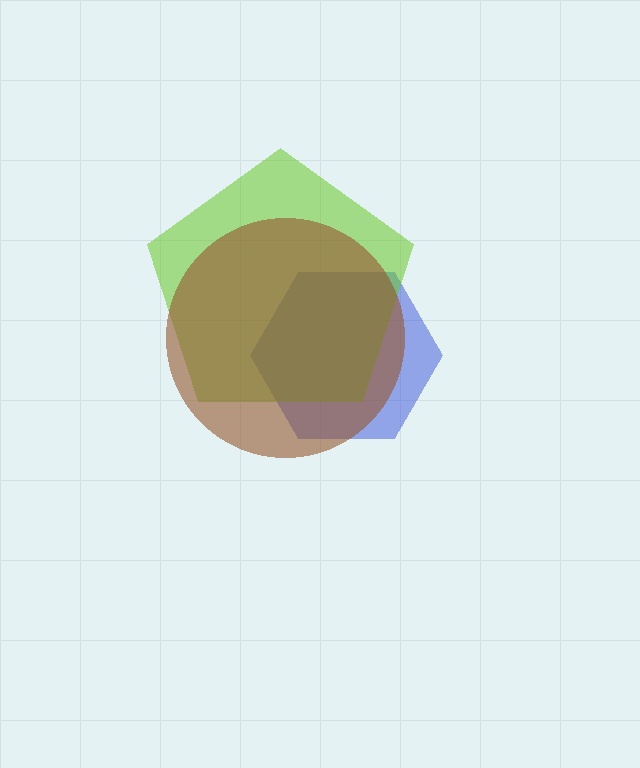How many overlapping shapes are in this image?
There are 3 overlapping shapes in the image.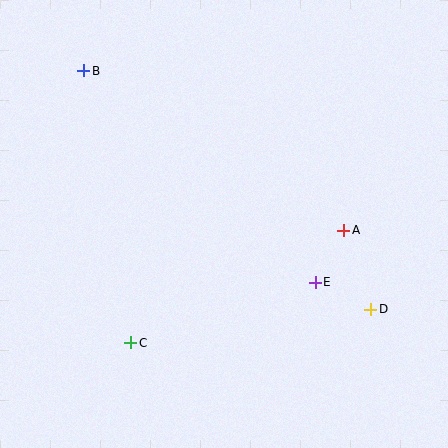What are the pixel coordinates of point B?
Point B is at (84, 71).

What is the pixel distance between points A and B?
The distance between A and B is 305 pixels.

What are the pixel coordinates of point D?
Point D is at (371, 309).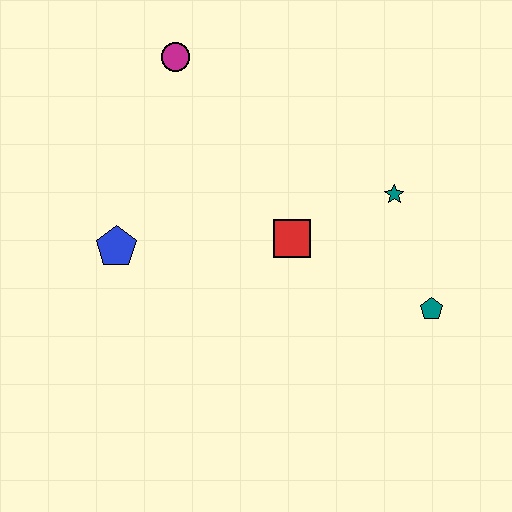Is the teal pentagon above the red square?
No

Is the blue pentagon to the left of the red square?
Yes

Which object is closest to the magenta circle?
The blue pentagon is closest to the magenta circle.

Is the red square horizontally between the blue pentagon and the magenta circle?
No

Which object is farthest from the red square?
The magenta circle is farthest from the red square.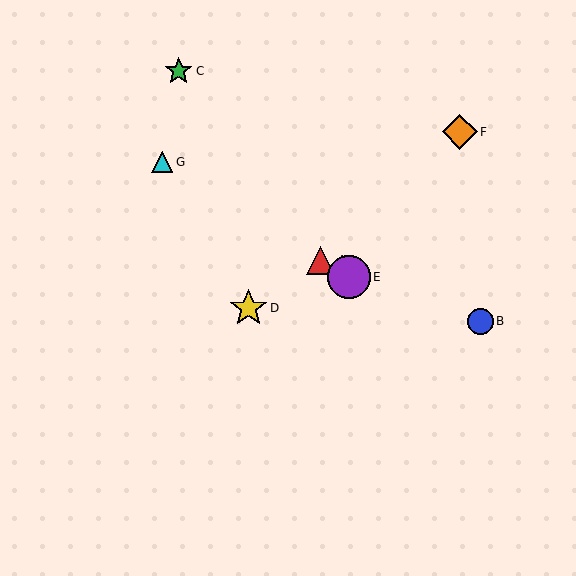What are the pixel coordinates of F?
Object F is at (460, 132).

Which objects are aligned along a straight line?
Objects A, E, G are aligned along a straight line.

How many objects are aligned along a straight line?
3 objects (A, E, G) are aligned along a straight line.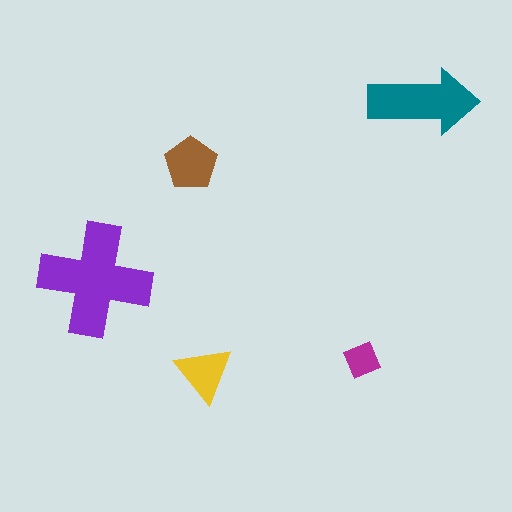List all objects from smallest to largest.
The magenta square, the yellow triangle, the brown pentagon, the teal arrow, the purple cross.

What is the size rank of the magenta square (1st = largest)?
5th.